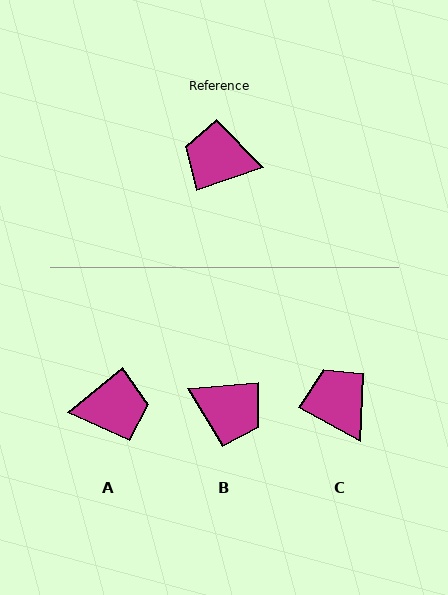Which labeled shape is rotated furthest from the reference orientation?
B, about 167 degrees away.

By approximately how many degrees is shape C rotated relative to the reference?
Approximately 47 degrees clockwise.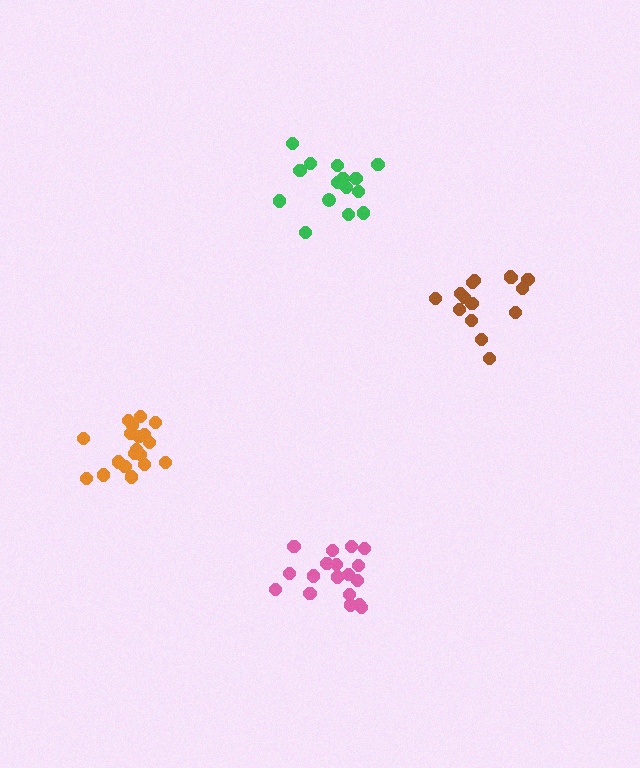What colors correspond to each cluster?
The clusters are colored: orange, pink, brown, green.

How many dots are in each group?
Group 1: 19 dots, Group 2: 18 dots, Group 3: 15 dots, Group 4: 15 dots (67 total).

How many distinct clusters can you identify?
There are 4 distinct clusters.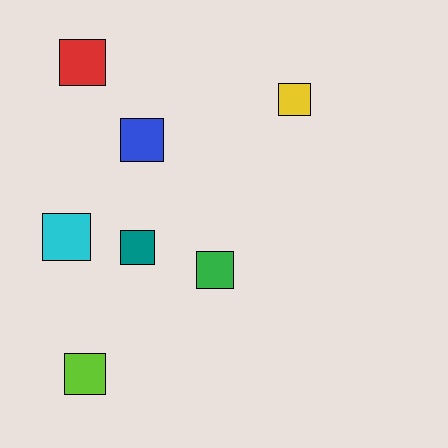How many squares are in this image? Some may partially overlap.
There are 7 squares.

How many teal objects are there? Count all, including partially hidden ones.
There is 1 teal object.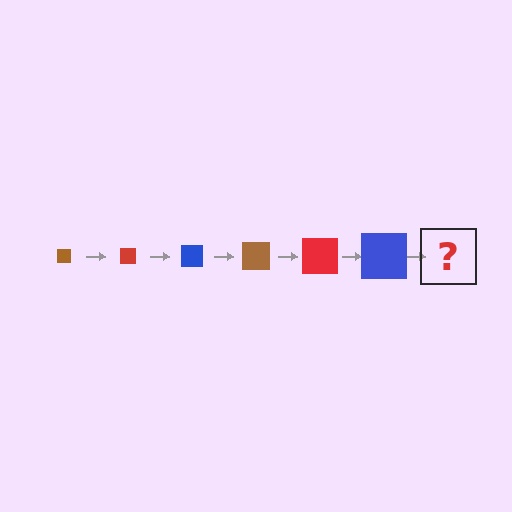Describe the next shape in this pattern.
It should be a brown square, larger than the previous one.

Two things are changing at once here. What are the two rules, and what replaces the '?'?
The two rules are that the square grows larger each step and the color cycles through brown, red, and blue. The '?' should be a brown square, larger than the previous one.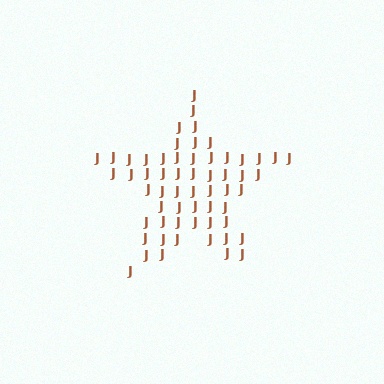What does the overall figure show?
The overall figure shows a star.